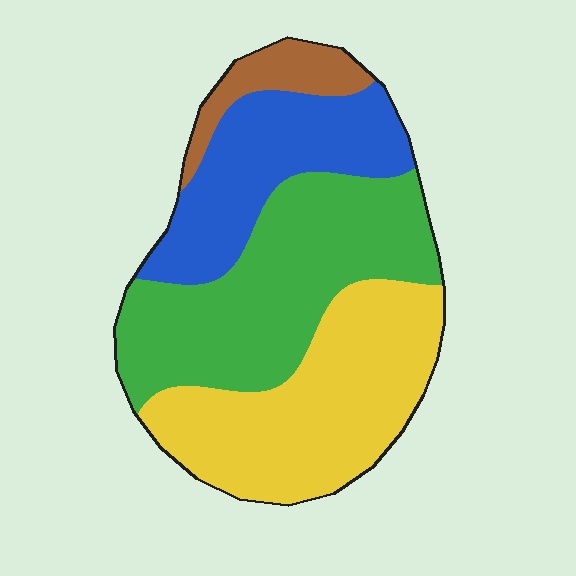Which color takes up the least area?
Brown, at roughly 5%.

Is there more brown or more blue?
Blue.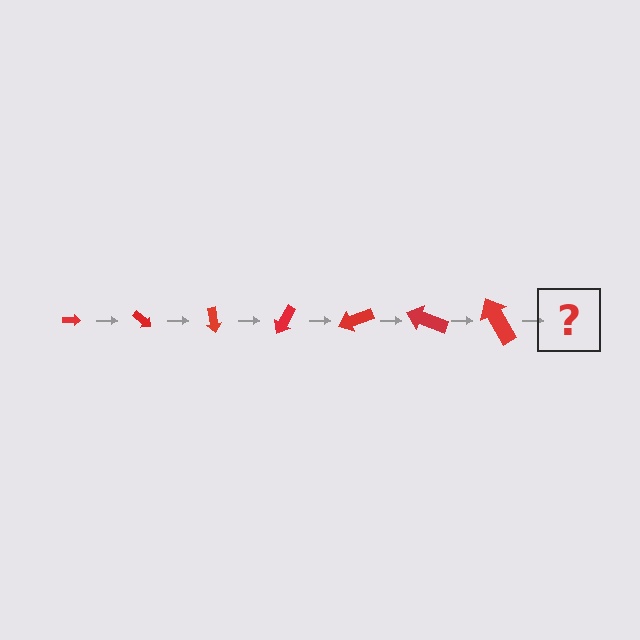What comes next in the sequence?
The next element should be an arrow, larger than the previous one and rotated 280 degrees from the start.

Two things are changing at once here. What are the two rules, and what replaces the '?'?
The two rules are that the arrow grows larger each step and it rotates 40 degrees each step. The '?' should be an arrow, larger than the previous one and rotated 280 degrees from the start.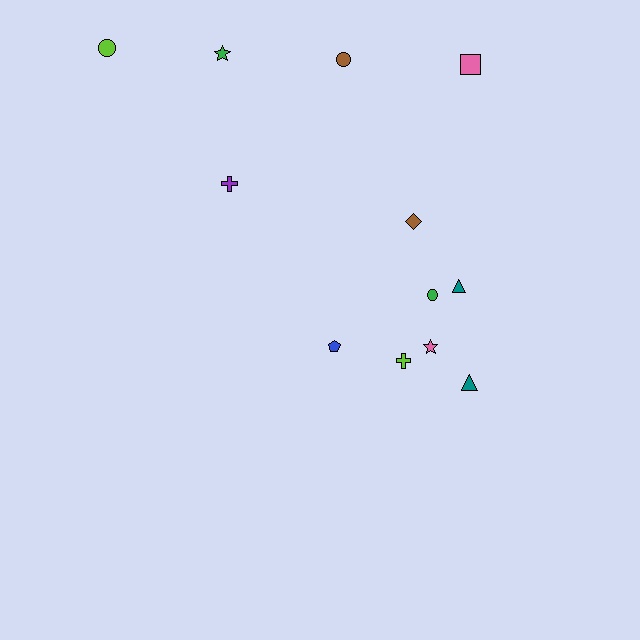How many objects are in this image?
There are 12 objects.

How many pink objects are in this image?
There are 2 pink objects.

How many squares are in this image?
There is 1 square.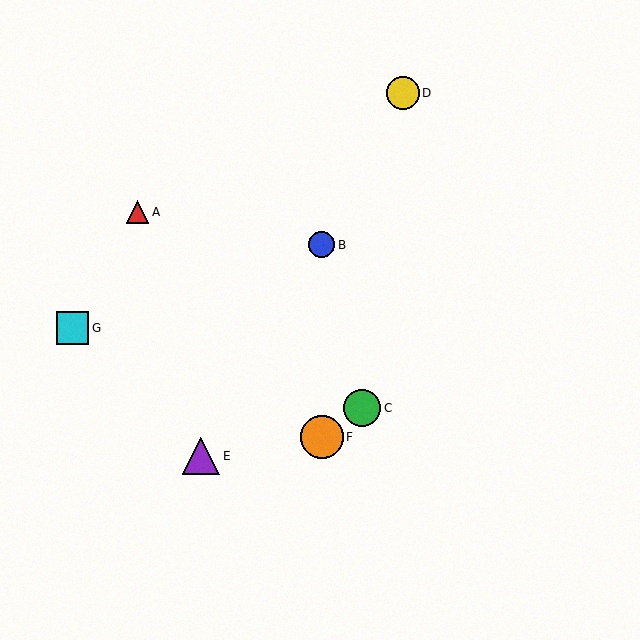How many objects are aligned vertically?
2 objects (B, F) are aligned vertically.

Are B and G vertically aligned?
No, B is at x≈322 and G is at x≈73.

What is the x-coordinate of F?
Object F is at x≈322.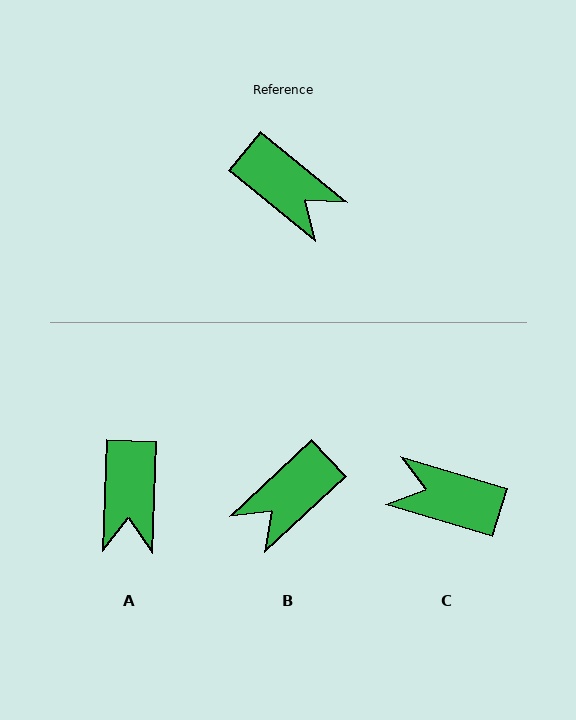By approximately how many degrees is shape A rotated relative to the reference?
Approximately 53 degrees clockwise.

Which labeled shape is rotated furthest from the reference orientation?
C, about 158 degrees away.